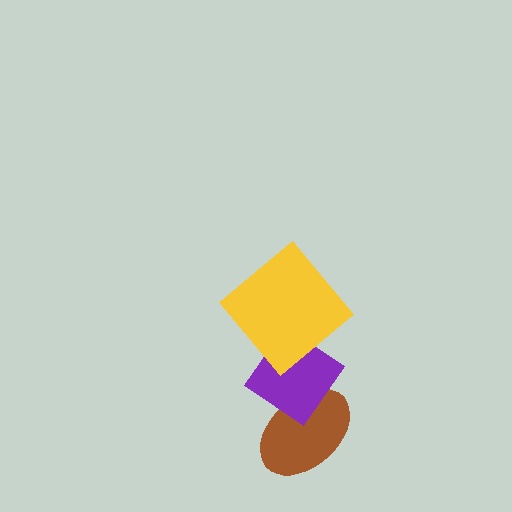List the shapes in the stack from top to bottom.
From top to bottom: the yellow diamond, the purple diamond, the brown ellipse.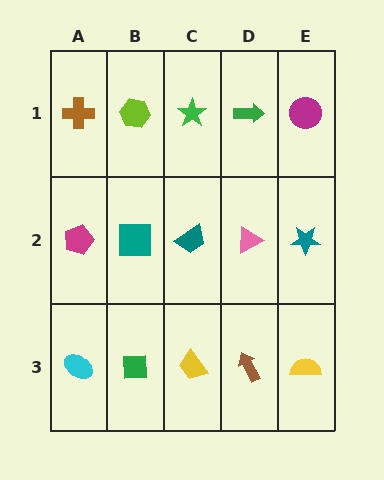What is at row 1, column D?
A green arrow.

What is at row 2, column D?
A pink triangle.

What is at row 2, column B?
A teal square.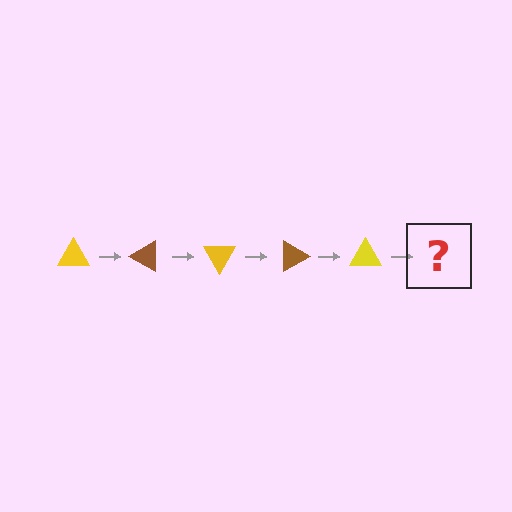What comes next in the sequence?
The next element should be a brown triangle, rotated 150 degrees from the start.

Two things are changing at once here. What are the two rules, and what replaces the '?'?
The two rules are that it rotates 30 degrees each step and the color cycles through yellow and brown. The '?' should be a brown triangle, rotated 150 degrees from the start.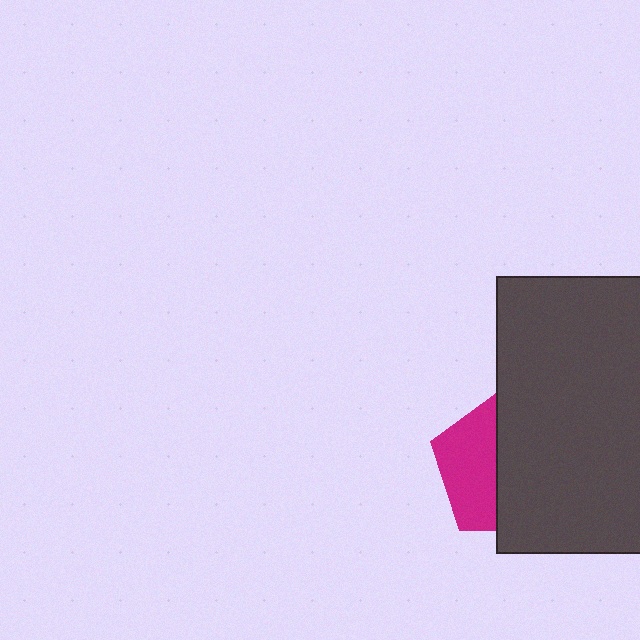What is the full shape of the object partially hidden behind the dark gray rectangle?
The partially hidden object is a magenta pentagon.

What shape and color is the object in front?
The object in front is a dark gray rectangle.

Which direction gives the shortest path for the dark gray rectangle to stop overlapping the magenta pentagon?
Moving right gives the shortest separation.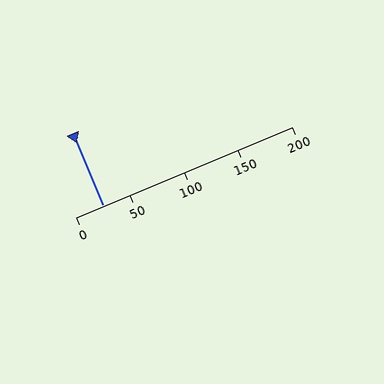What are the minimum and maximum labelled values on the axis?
The axis runs from 0 to 200.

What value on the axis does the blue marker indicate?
The marker indicates approximately 25.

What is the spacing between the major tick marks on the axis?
The major ticks are spaced 50 apart.